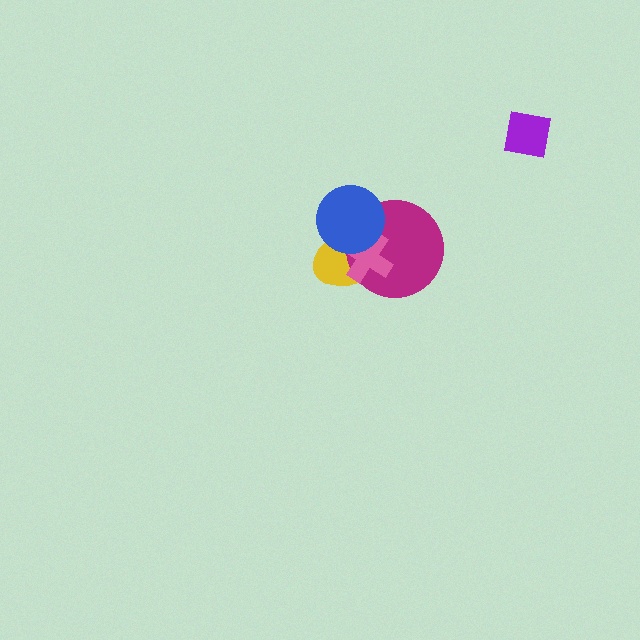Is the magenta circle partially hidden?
Yes, it is partially covered by another shape.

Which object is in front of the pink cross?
The blue circle is in front of the pink cross.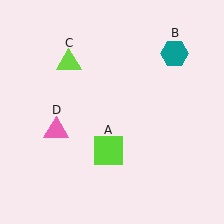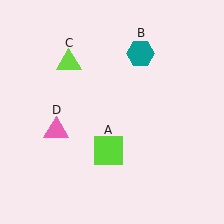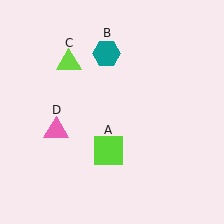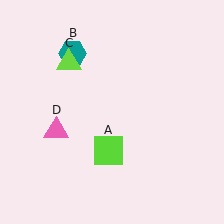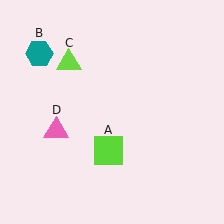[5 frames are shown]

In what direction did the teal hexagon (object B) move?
The teal hexagon (object B) moved left.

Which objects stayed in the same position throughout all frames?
Lime square (object A) and lime triangle (object C) and pink triangle (object D) remained stationary.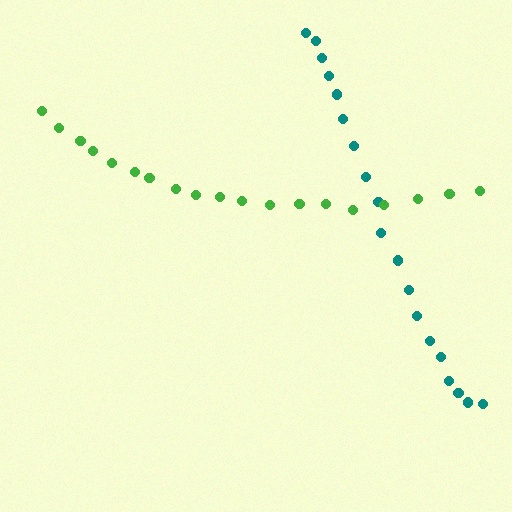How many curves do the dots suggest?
There are 2 distinct paths.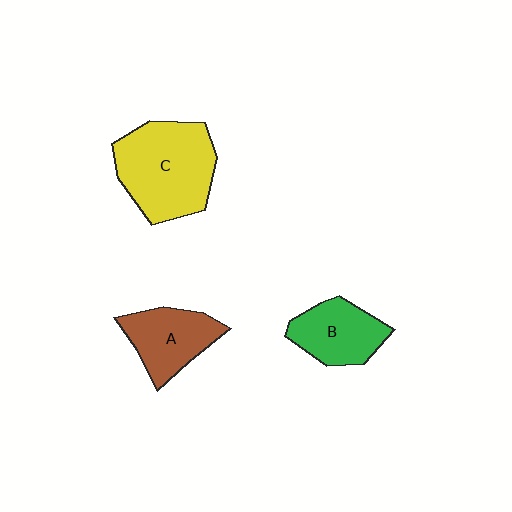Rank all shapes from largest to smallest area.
From largest to smallest: C (yellow), A (brown), B (green).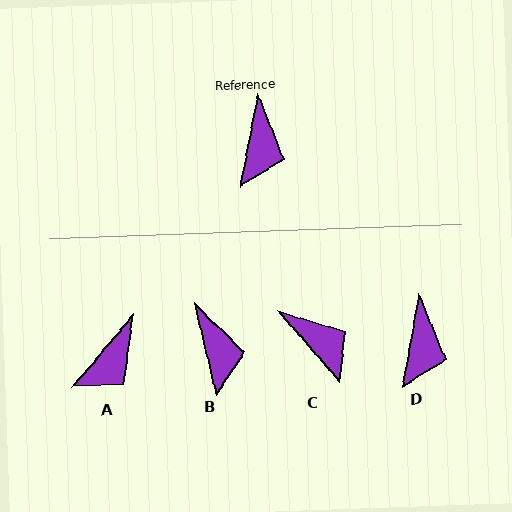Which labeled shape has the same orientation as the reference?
D.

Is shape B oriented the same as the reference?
No, it is off by about 24 degrees.